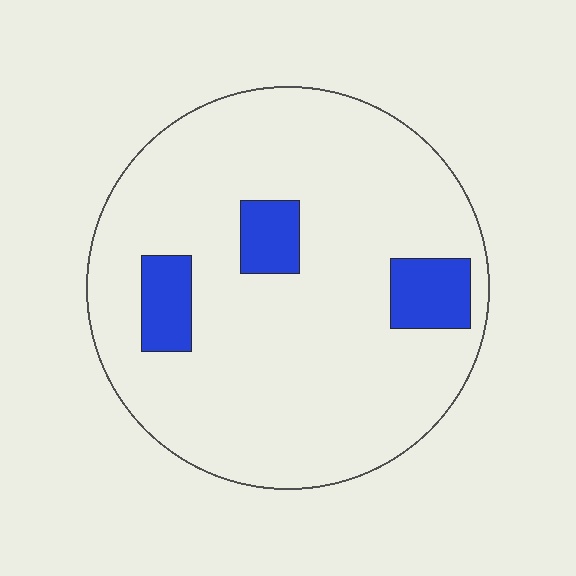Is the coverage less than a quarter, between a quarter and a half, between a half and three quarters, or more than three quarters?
Less than a quarter.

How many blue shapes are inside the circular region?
3.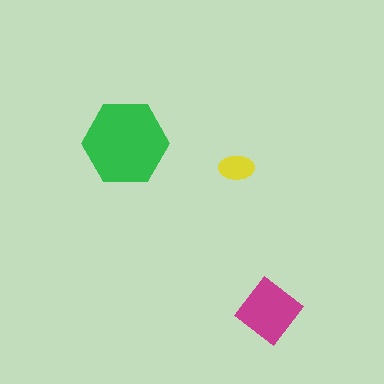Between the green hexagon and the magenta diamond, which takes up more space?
The green hexagon.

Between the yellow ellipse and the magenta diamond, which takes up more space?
The magenta diamond.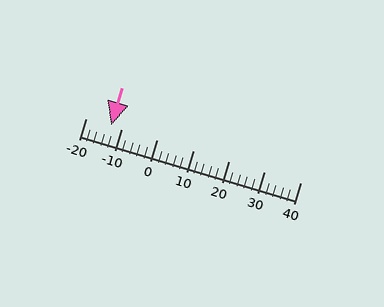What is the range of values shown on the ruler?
The ruler shows values from -20 to 40.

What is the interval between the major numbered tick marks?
The major tick marks are spaced 10 units apart.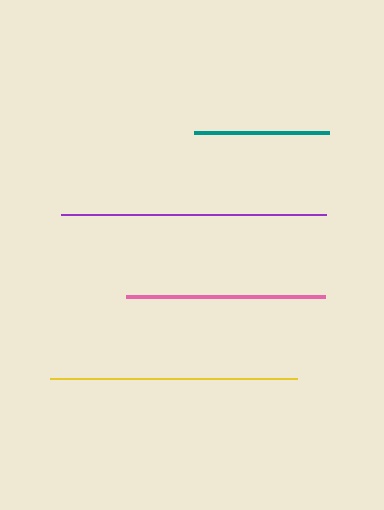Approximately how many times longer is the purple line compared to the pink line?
The purple line is approximately 1.3 times the length of the pink line.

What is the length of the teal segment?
The teal segment is approximately 135 pixels long.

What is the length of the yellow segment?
The yellow segment is approximately 247 pixels long.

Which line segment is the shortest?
The teal line is the shortest at approximately 135 pixels.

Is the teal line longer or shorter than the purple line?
The purple line is longer than the teal line.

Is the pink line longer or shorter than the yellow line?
The yellow line is longer than the pink line.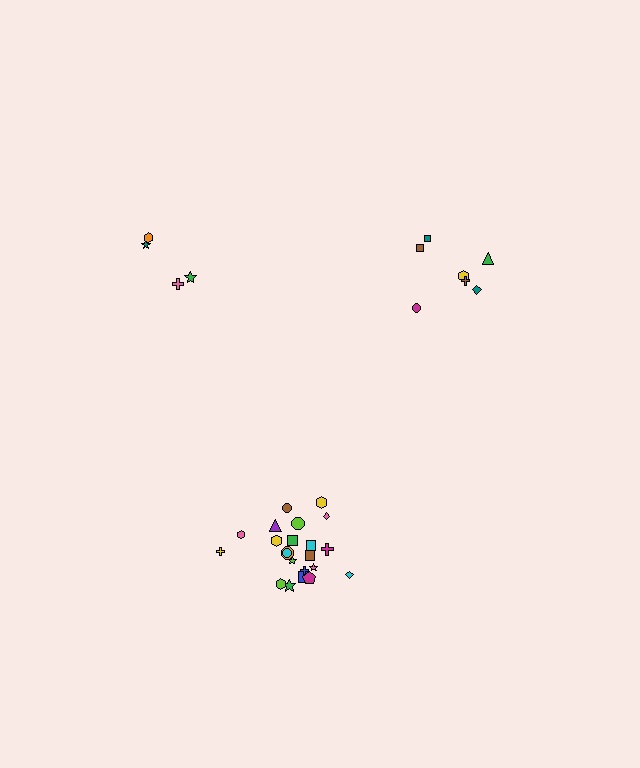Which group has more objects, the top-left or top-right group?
The top-right group.